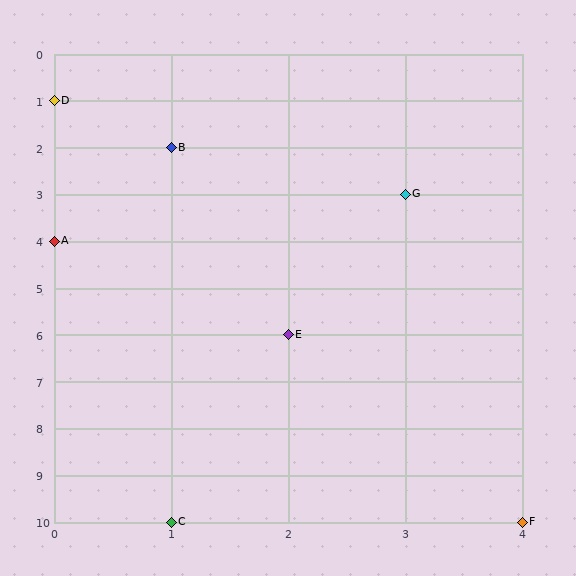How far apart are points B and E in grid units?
Points B and E are 1 column and 4 rows apart (about 4.1 grid units diagonally).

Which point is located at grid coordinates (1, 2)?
Point B is at (1, 2).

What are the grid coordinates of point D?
Point D is at grid coordinates (0, 1).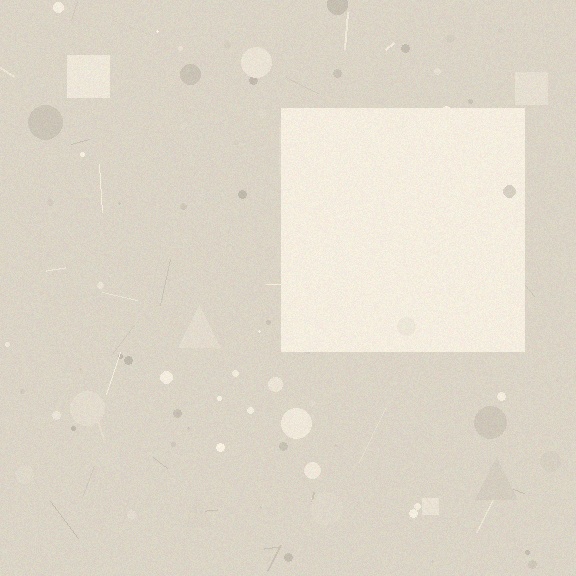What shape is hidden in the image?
A square is hidden in the image.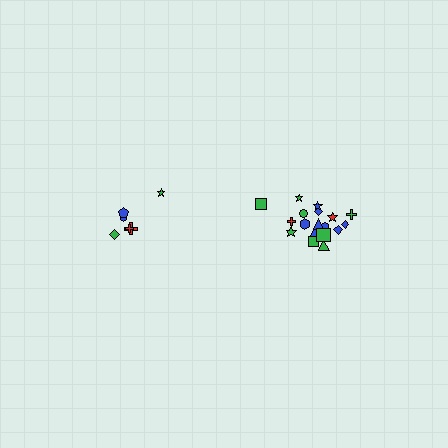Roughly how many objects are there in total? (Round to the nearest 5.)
Roughly 25 objects in total.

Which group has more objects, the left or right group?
The right group.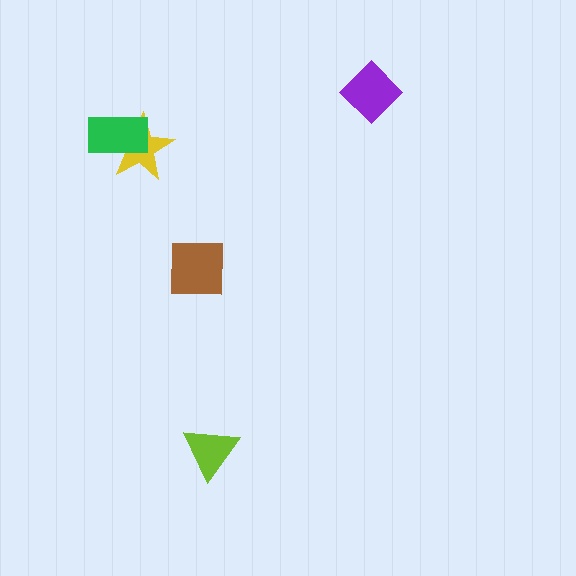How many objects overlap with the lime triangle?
0 objects overlap with the lime triangle.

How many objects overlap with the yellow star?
1 object overlaps with the yellow star.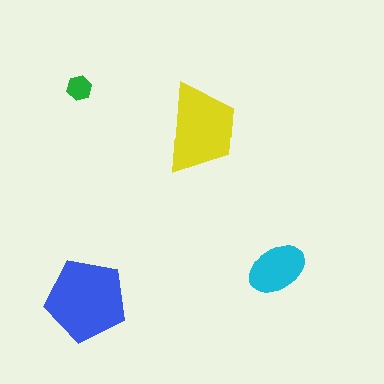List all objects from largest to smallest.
The blue pentagon, the yellow trapezoid, the cyan ellipse, the green hexagon.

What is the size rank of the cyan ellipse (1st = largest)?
3rd.